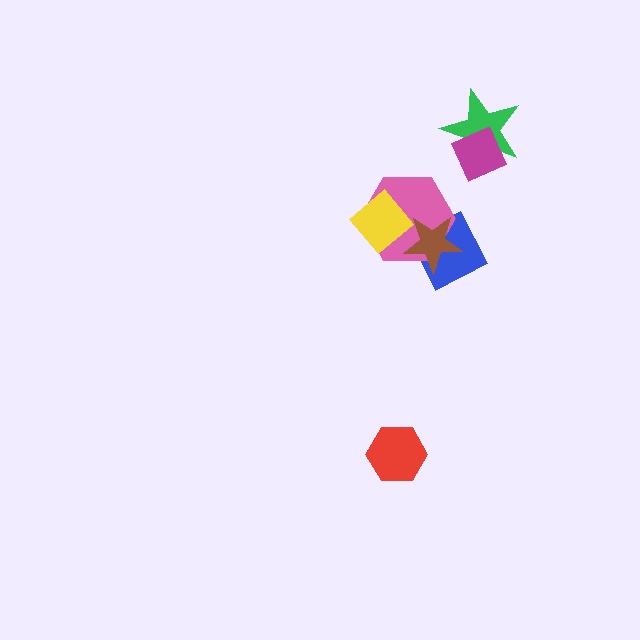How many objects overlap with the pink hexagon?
3 objects overlap with the pink hexagon.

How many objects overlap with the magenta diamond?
1 object overlaps with the magenta diamond.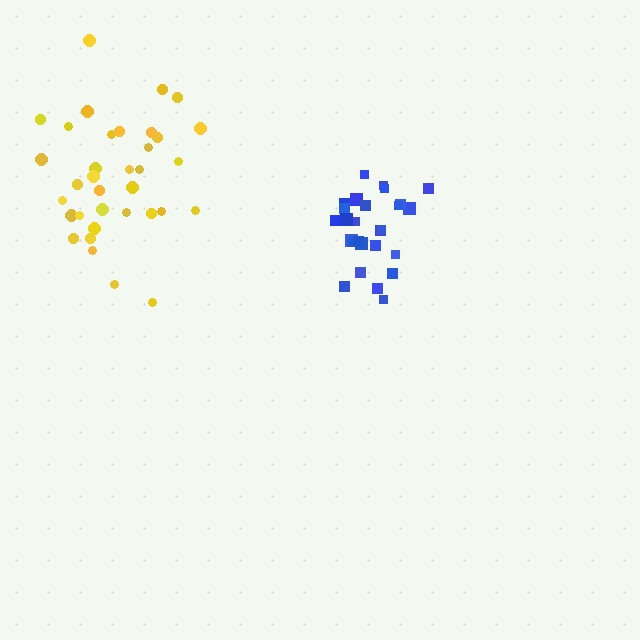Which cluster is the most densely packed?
Blue.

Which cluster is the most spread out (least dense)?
Yellow.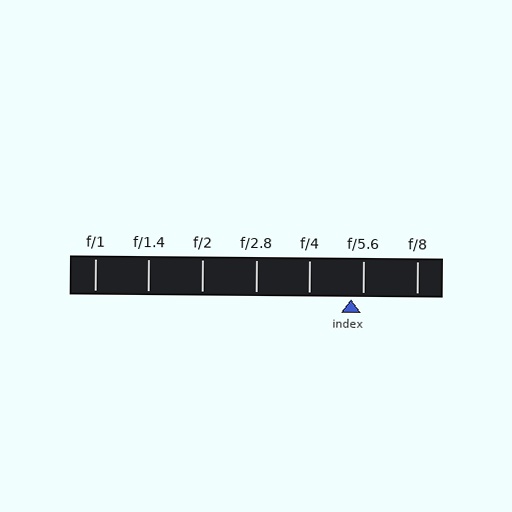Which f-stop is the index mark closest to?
The index mark is closest to f/5.6.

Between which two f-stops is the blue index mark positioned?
The index mark is between f/4 and f/5.6.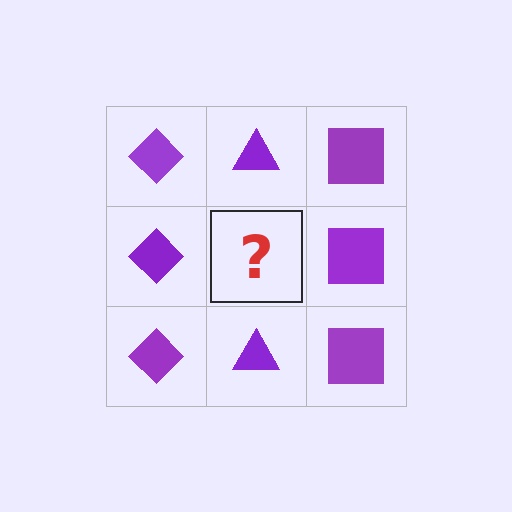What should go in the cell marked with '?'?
The missing cell should contain a purple triangle.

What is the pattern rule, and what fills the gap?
The rule is that each column has a consistent shape. The gap should be filled with a purple triangle.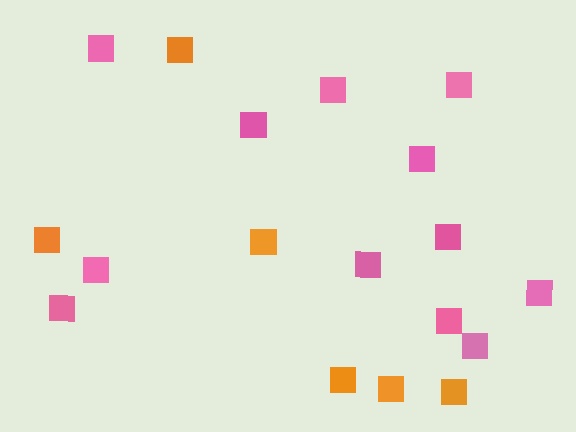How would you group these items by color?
There are 2 groups: one group of orange squares (6) and one group of pink squares (12).